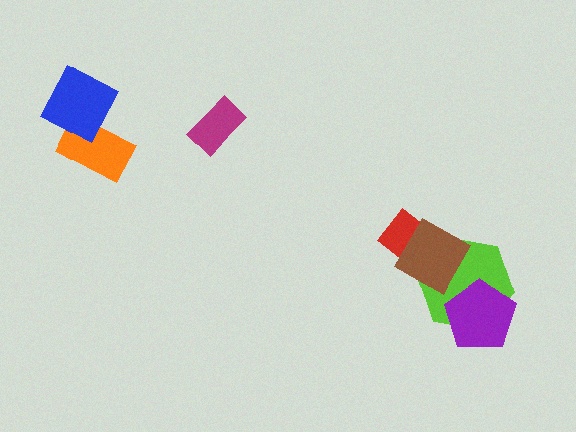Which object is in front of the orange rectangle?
The blue diamond is in front of the orange rectangle.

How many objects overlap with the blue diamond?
1 object overlaps with the blue diamond.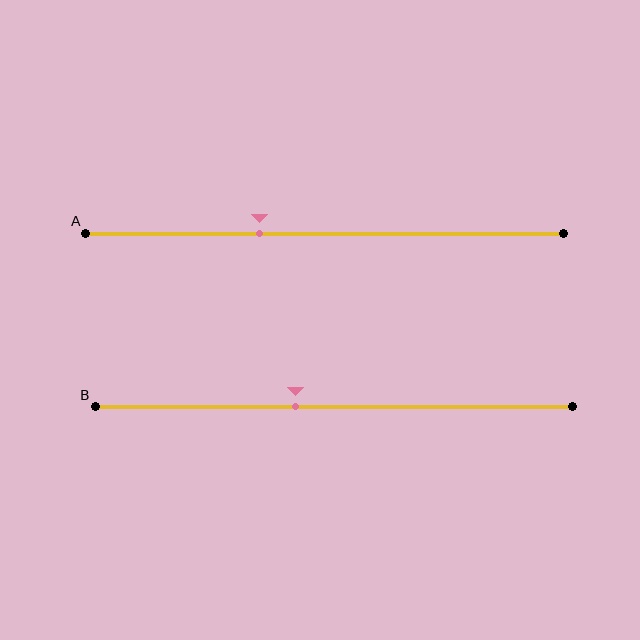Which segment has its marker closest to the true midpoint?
Segment B has its marker closest to the true midpoint.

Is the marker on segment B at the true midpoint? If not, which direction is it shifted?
No, the marker on segment B is shifted to the left by about 8% of the segment length.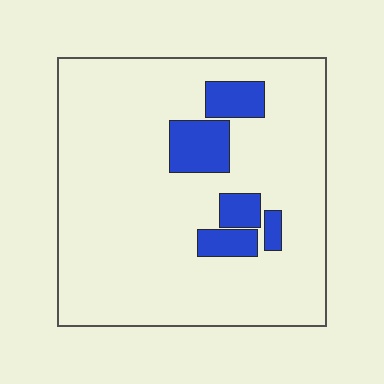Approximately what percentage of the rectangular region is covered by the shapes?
Approximately 15%.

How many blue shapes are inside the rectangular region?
5.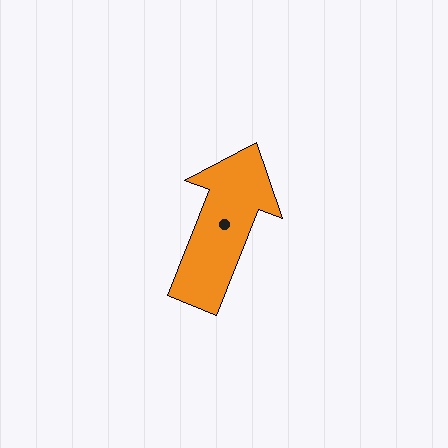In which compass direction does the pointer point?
North.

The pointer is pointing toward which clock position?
Roughly 1 o'clock.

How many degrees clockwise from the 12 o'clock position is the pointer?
Approximately 22 degrees.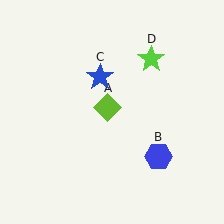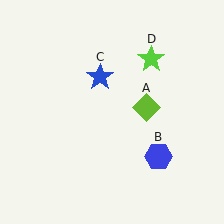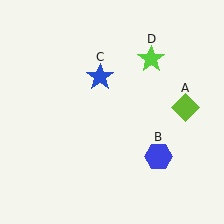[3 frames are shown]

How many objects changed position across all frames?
1 object changed position: lime diamond (object A).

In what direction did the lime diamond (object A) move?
The lime diamond (object A) moved right.